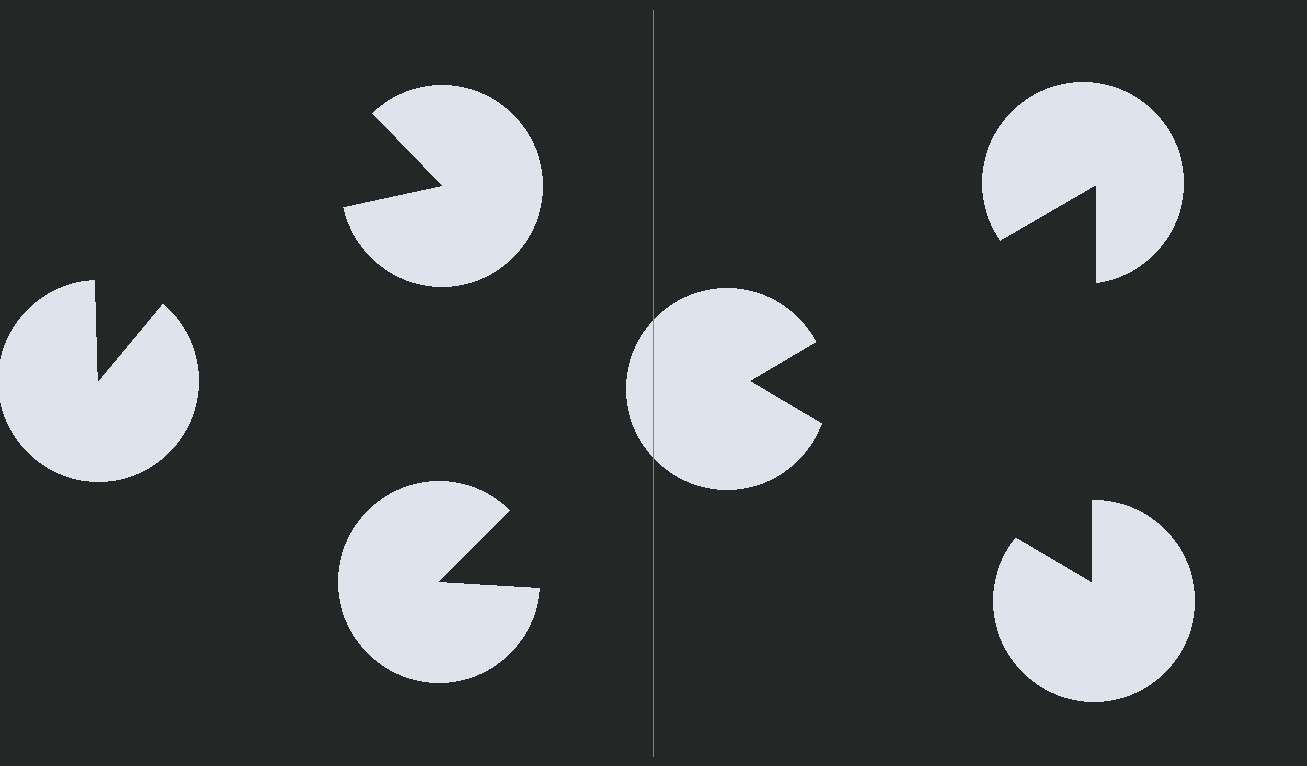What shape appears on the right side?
An illusory triangle.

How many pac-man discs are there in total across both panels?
6 — 3 on each side.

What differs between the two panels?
The pac-man discs are positioned identically on both sides; only the wedge orientations differ. On the right they align to a triangle; on the left they are misaligned.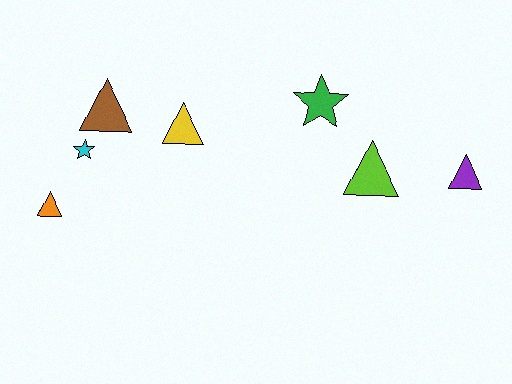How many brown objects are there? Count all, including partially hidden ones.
There is 1 brown object.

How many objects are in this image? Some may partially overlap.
There are 7 objects.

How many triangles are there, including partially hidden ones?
There are 5 triangles.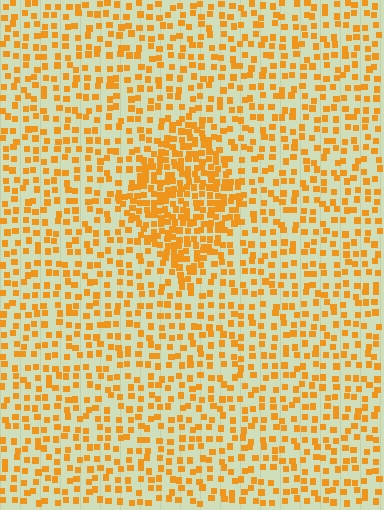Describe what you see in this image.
The image contains small orange elements arranged at two different densities. A diamond-shaped region is visible where the elements are more densely packed than the surrounding area.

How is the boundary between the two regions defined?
The boundary is defined by a change in element density (approximately 2.1x ratio). All elements are the same color, size, and shape.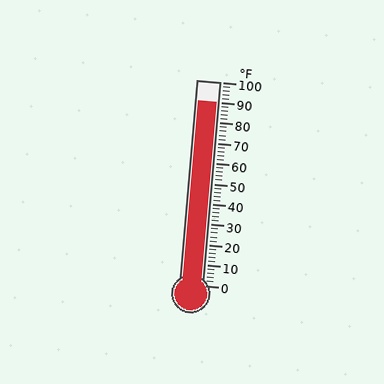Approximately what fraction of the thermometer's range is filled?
The thermometer is filled to approximately 90% of its range.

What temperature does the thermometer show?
The thermometer shows approximately 90°F.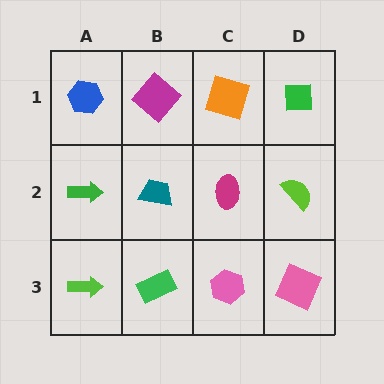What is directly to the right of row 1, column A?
A magenta diamond.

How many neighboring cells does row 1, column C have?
3.